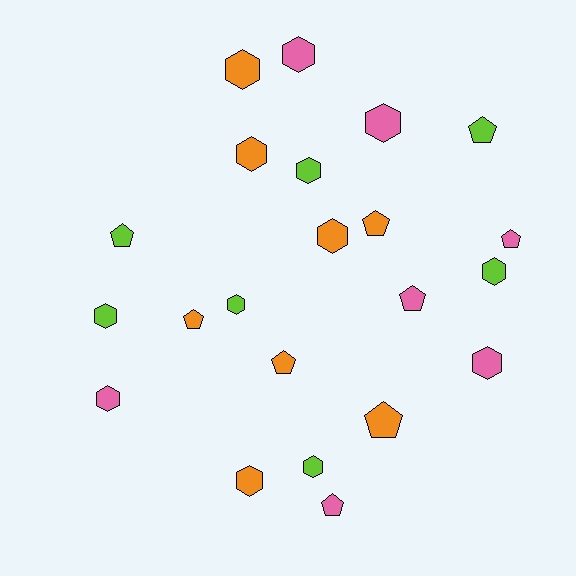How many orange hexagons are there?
There are 4 orange hexagons.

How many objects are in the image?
There are 22 objects.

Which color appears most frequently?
Orange, with 8 objects.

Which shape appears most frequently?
Hexagon, with 13 objects.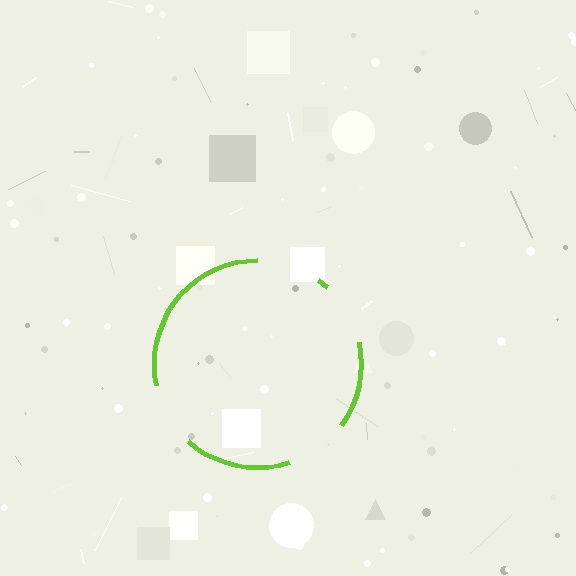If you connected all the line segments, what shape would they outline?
They would outline a circle.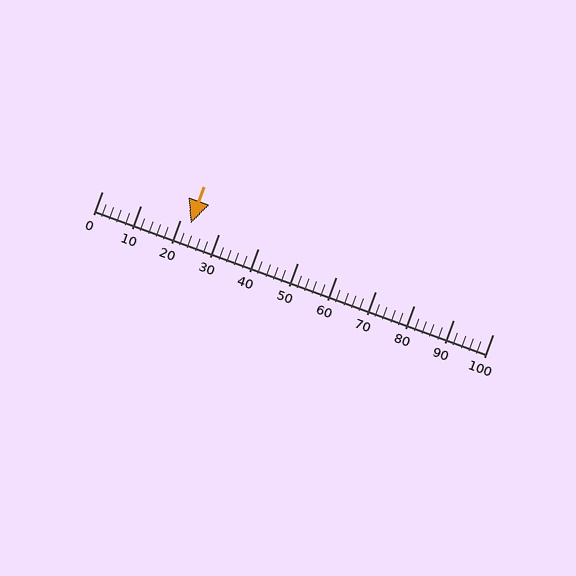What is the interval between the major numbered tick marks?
The major tick marks are spaced 10 units apart.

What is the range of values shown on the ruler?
The ruler shows values from 0 to 100.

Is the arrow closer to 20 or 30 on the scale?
The arrow is closer to 20.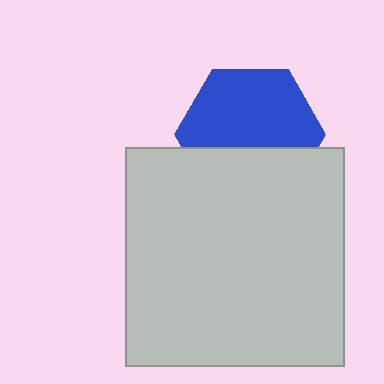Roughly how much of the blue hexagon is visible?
About half of it is visible (roughly 63%).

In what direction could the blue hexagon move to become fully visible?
The blue hexagon could move up. That would shift it out from behind the light gray square entirely.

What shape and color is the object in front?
The object in front is a light gray square.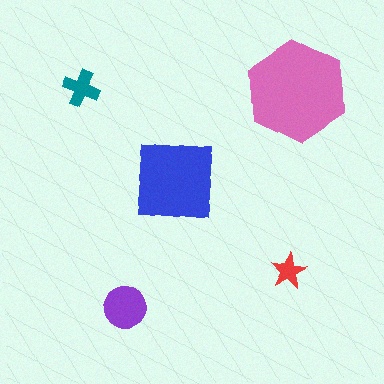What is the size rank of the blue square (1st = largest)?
2nd.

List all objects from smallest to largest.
The red star, the teal cross, the purple circle, the blue square, the pink hexagon.